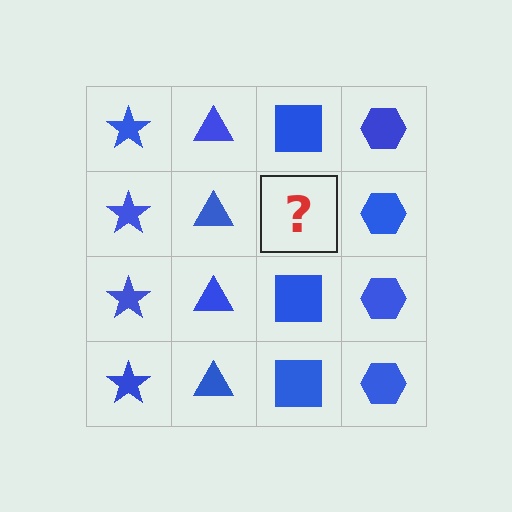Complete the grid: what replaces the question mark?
The question mark should be replaced with a blue square.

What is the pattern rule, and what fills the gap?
The rule is that each column has a consistent shape. The gap should be filled with a blue square.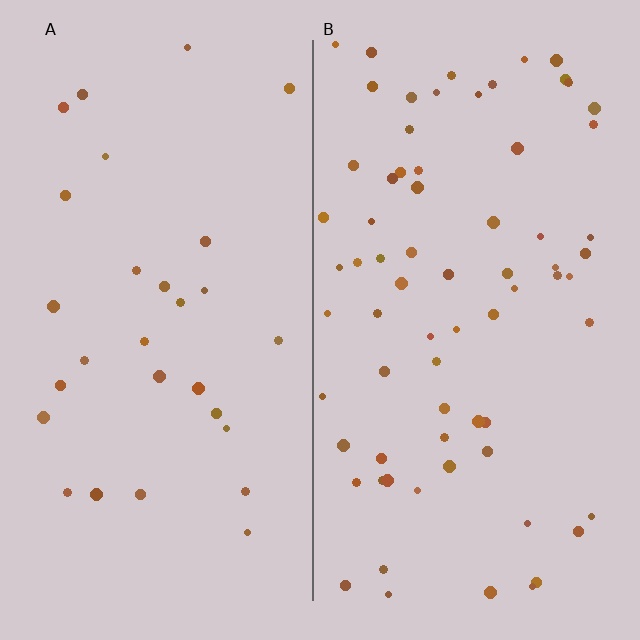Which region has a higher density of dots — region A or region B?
B (the right).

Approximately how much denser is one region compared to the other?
Approximately 2.5× — region B over region A.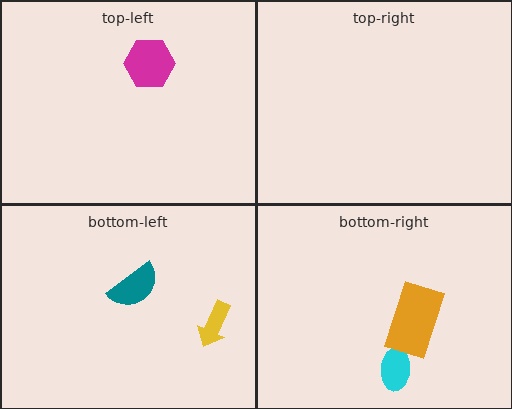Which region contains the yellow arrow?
The bottom-left region.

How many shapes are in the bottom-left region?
2.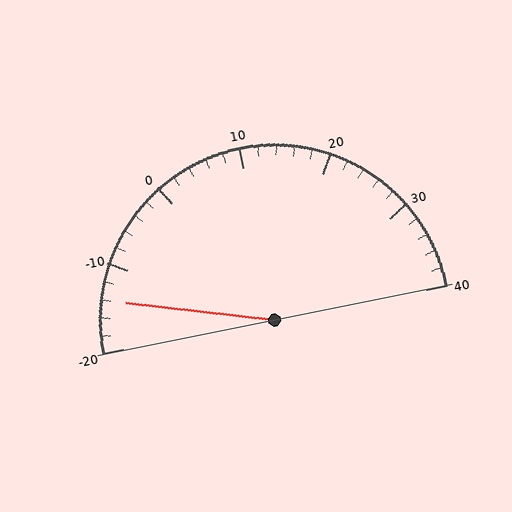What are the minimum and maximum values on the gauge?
The gauge ranges from -20 to 40.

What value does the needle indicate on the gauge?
The needle indicates approximately -14.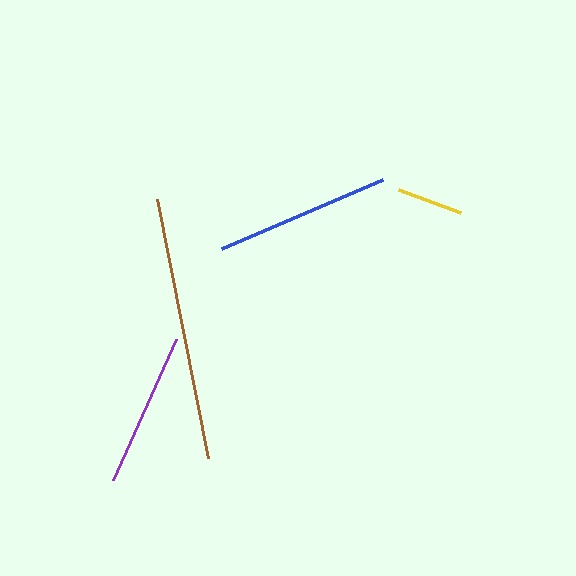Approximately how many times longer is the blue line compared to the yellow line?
The blue line is approximately 2.7 times the length of the yellow line.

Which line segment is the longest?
The brown line is the longest at approximately 264 pixels.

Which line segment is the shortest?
The yellow line is the shortest at approximately 66 pixels.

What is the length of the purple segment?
The purple segment is approximately 154 pixels long.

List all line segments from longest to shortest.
From longest to shortest: brown, blue, purple, yellow.